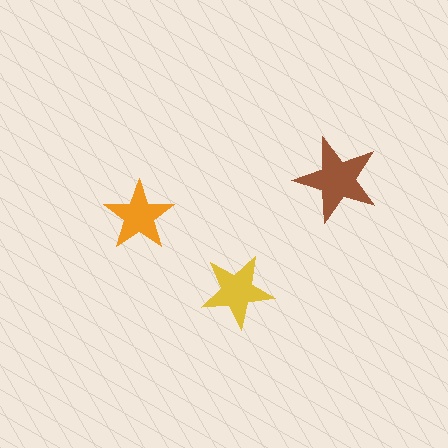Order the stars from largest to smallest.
the brown one, the yellow one, the orange one.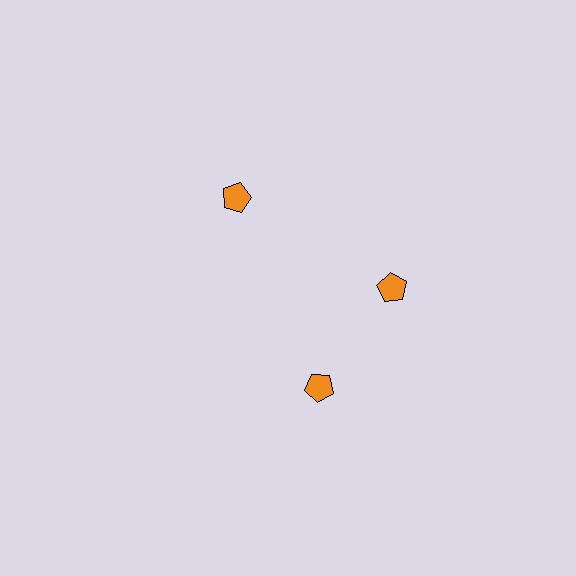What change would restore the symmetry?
The symmetry would be restored by rotating it back into even spacing with its neighbors so that all 3 pentagons sit at equal angles and equal distance from the center.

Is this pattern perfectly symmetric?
No. The 3 orange pentagons are arranged in a ring, but one element near the 7 o'clock position is rotated out of alignment along the ring, breaking the 3-fold rotational symmetry.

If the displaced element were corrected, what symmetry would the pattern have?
It would have 3-fold rotational symmetry — the pattern would map onto itself every 120 degrees.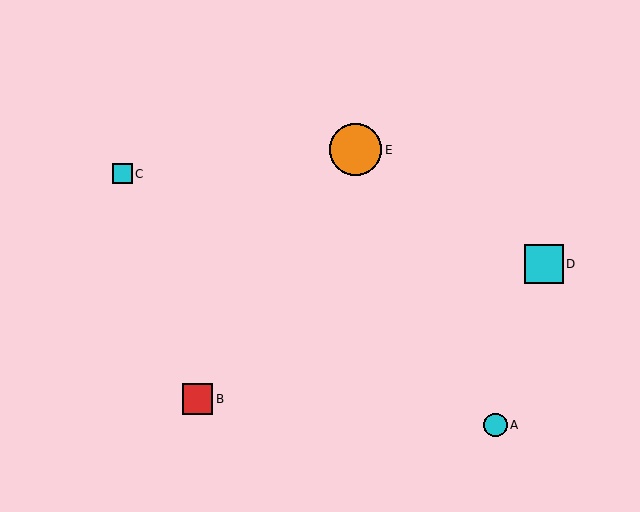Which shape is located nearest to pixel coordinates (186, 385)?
The red square (labeled B) at (197, 399) is nearest to that location.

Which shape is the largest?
The orange circle (labeled E) is the largest.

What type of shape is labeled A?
Shape A is a cyan circle.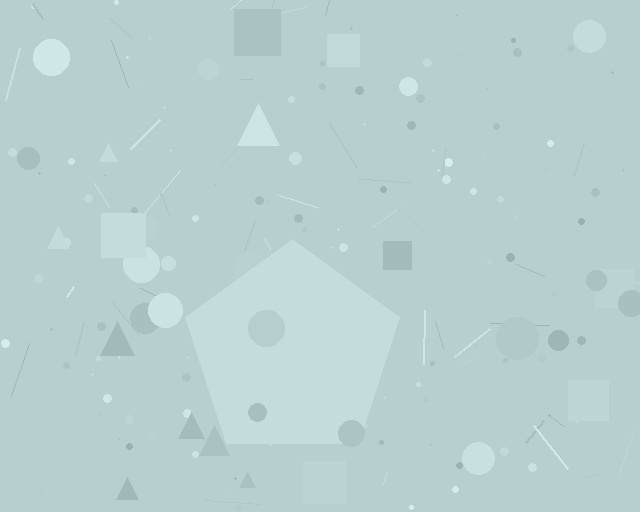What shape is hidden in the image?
A pentagon is hidden in the image.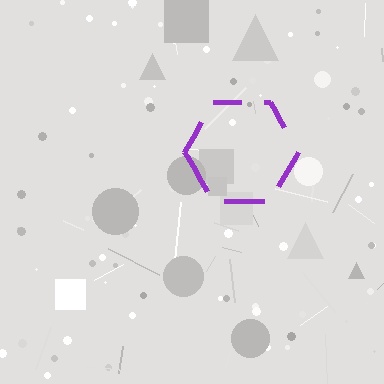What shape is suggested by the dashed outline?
The dashed outline suggests a hexagon.